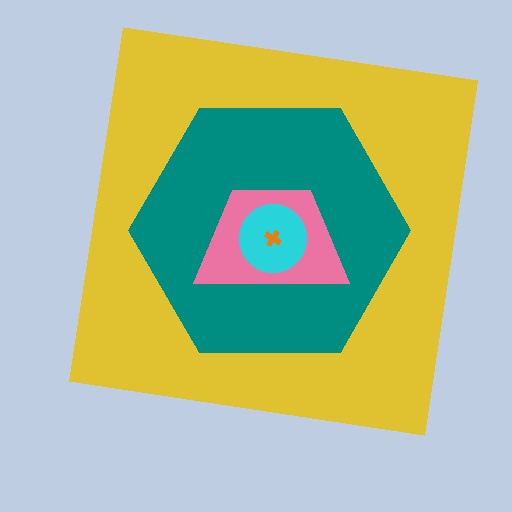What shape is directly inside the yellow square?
The teal hexagon.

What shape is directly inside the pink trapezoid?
The cyan circle.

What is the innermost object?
The orange cross.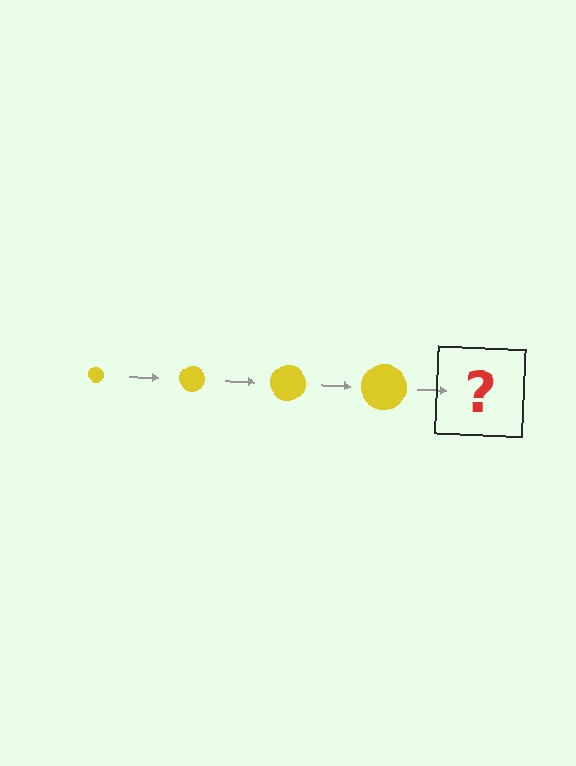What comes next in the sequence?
The next element should be a yellow circle, larger than the previous one.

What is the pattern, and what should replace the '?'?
The pattern is that the circle gets progressively larger each step. The '?' should be a yellow circle, larger than the previous one.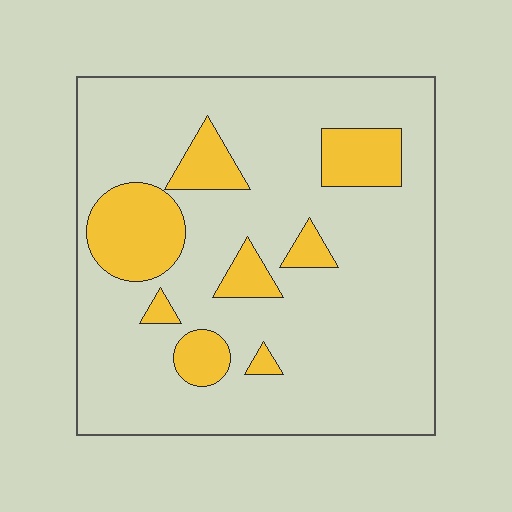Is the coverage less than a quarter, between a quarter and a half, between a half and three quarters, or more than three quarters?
Less than a quarter.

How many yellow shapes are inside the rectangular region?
8.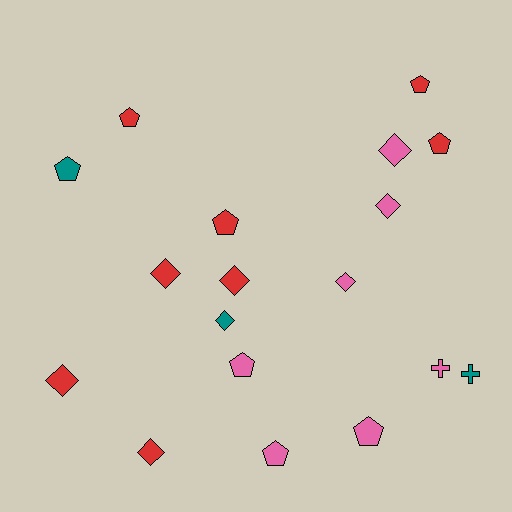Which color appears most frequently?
Red, with 8 objects.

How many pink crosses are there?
There is 1 pink cross.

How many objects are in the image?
There are 18 objects.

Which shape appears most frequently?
Diamond, with 8 objects.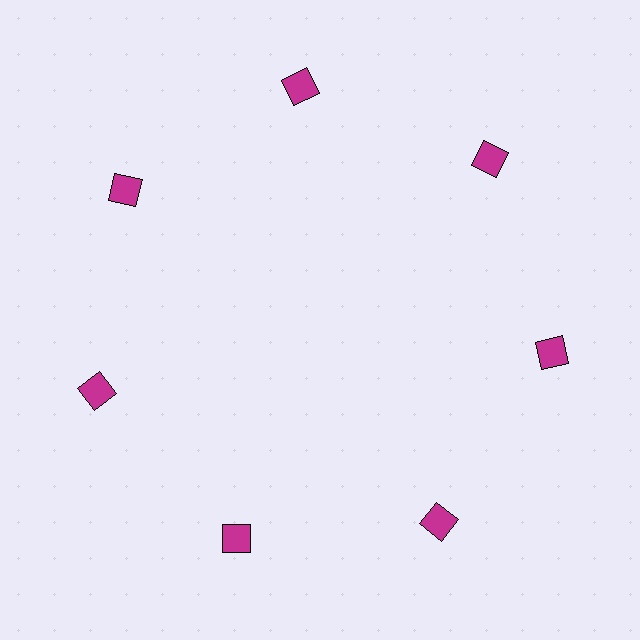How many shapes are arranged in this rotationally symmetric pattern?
There are 7 shapes, arranged in 7 groups of 1.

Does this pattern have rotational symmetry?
Yes, this pattern has 7-fold rotational symmetry. It looks the same after rotating 51 degrees around the center.